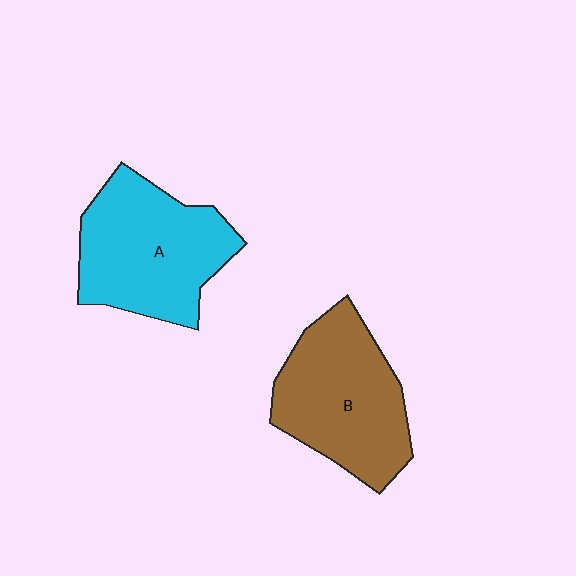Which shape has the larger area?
Shape A (cyan).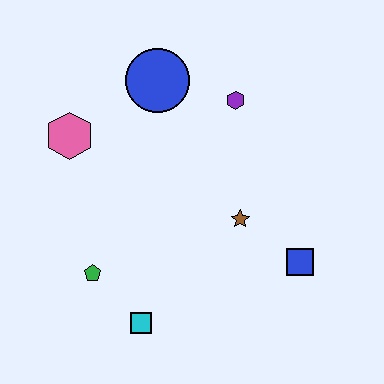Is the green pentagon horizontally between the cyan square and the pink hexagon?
Yes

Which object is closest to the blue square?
The brown star is closest to the blue square.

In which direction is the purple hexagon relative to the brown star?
The purple hexagon is above the brown star.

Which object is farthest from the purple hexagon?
The cyan square is farthest from the purple hexagon.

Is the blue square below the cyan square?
No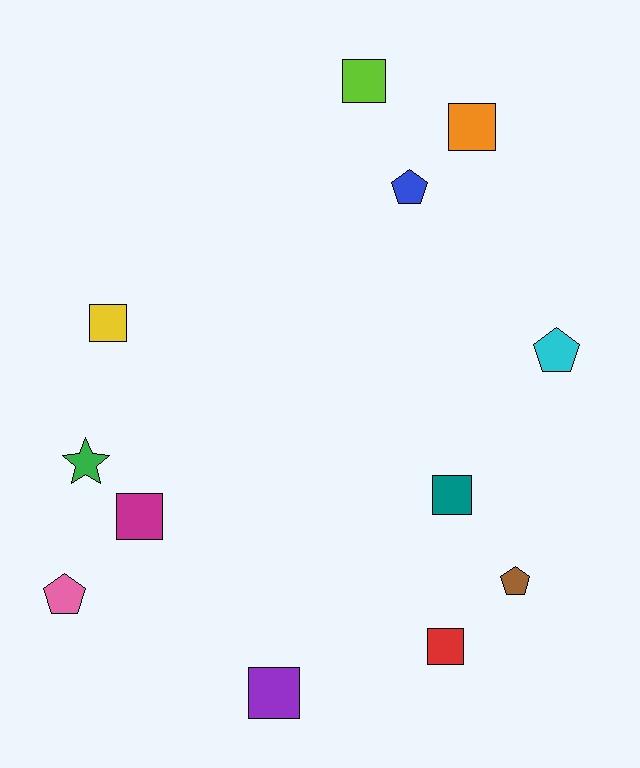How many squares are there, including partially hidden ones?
There are 7 squares.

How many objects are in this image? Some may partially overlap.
There are 12 objects.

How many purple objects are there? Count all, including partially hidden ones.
There is 1 purple object.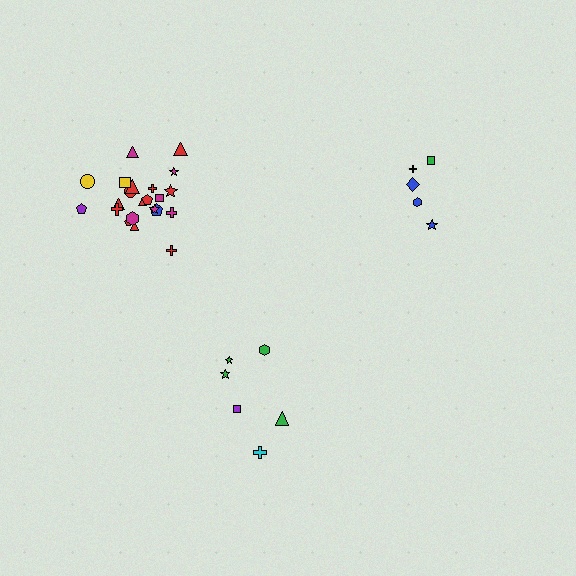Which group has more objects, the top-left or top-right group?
The top-left group.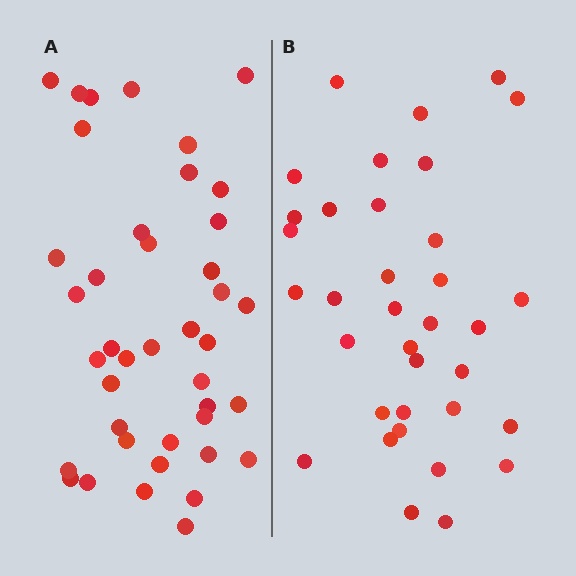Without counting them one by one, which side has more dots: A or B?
Region A (the left region) has more dots.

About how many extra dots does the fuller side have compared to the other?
Region A has about 6 more dots than region B.